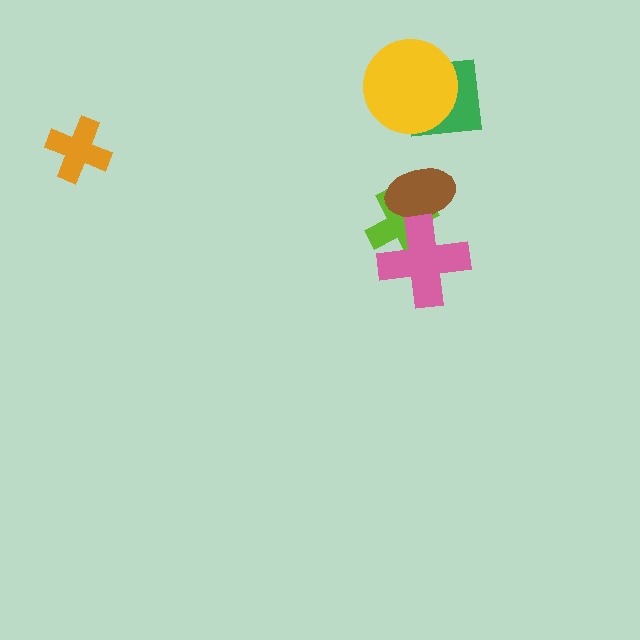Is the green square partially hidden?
Yes, it is partially covered by another shape.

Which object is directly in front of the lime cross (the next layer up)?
The brown ellipse is directly in front of the lime cross.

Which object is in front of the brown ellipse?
The pink cross is in front of the brown ellipse.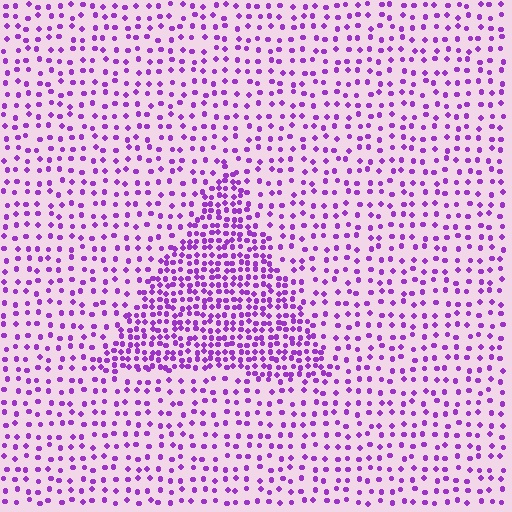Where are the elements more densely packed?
The elements are more densely packed inside the triangle boundary.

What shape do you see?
I see a triangle.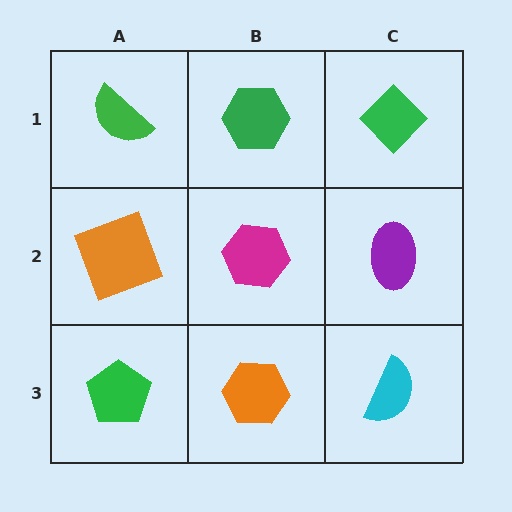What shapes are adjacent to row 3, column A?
An orange square (row 2, column A), an orange hexagon (row 3, column B).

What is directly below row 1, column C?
A purple ellipse.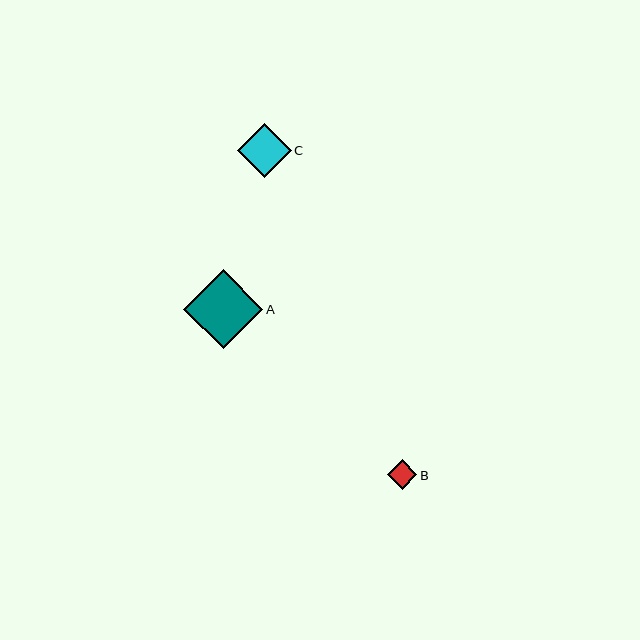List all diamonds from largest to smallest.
From largest to smallest: A, C, B.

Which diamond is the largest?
Diamond A is the largest with a size of approximately 79 pixels.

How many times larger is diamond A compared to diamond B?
Diamond A is approximately 2.7 times the size of diamond B.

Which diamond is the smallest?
Diamond B is the smallest with a size of approximately 29 pixels.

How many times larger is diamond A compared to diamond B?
Diamond A is approximately 2.7 times the size of diamond B.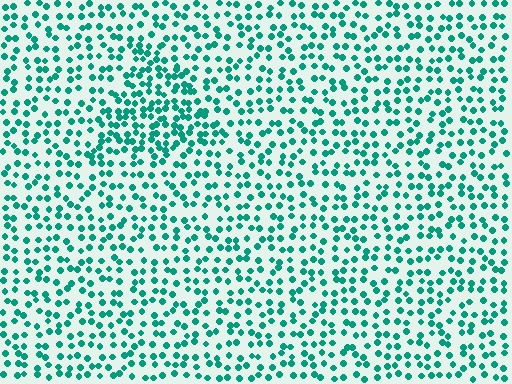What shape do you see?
I see a triangle.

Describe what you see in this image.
The image contains small teal elements arranged at two different densities. A triangle-shaped region is visible where the elements are more densely packed than the surrounding area.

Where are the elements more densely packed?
The elements are more densely packed inside the triangle boundary.